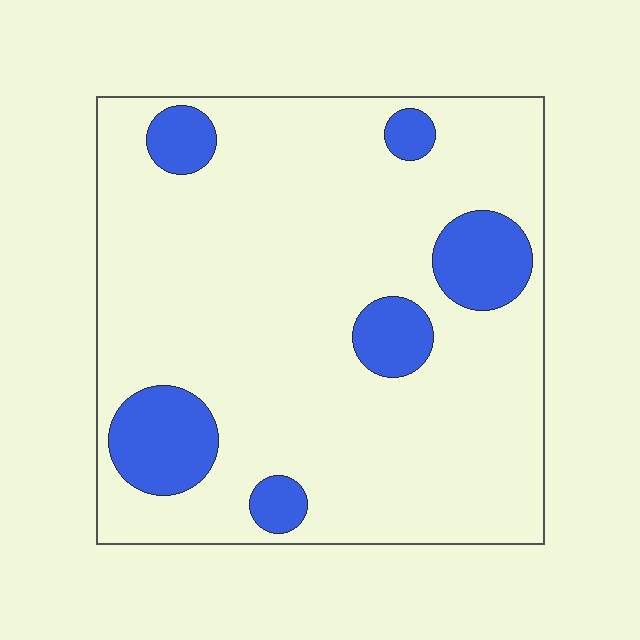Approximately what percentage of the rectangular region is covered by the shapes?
Approximately 15%.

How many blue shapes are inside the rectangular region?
6.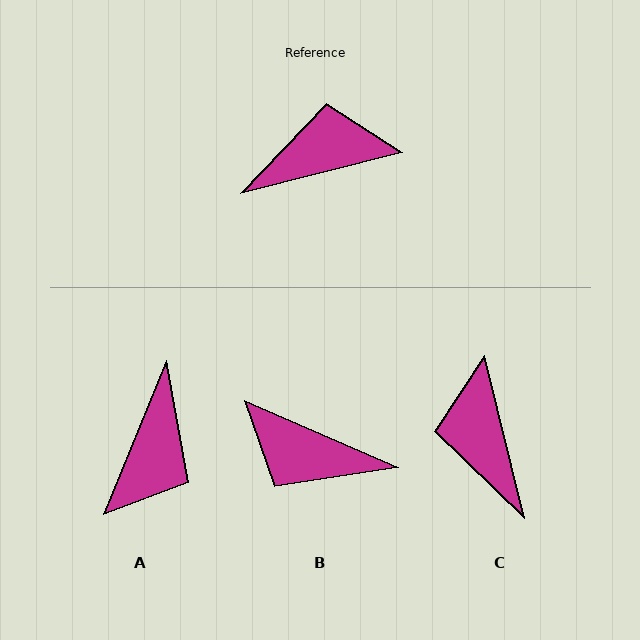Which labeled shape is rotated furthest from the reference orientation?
B, about 142 degrees away.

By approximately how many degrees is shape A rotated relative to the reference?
Approximately 126 degrees clockwise.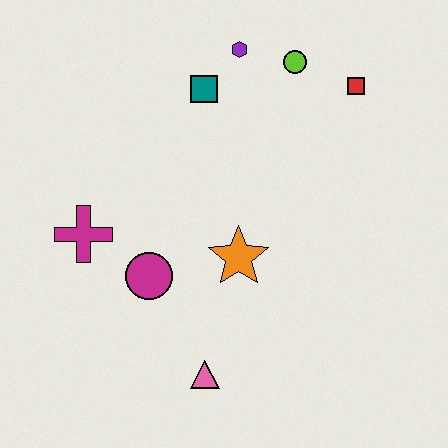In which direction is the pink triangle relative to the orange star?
The pink triangle is below the orange star.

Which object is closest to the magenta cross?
The magenta circle is closest to the magenta cross.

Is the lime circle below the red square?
No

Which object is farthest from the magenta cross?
The red square is farthest from the magenta cross.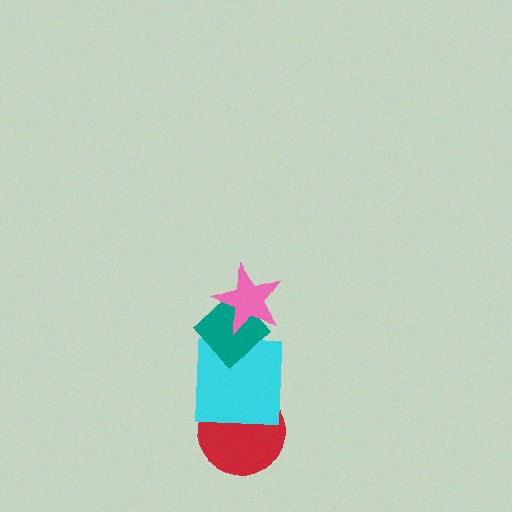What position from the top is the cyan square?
The cyan square is 3rd from the top.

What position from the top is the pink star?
The pink star is 1st from the top.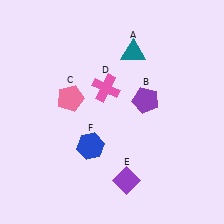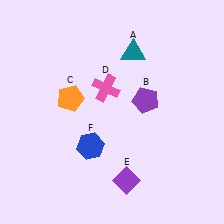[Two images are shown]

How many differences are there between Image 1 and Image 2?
There is 1 difference between the two images.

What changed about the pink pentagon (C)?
In Image 1, C is pink. In Image 2, it changed to orange.